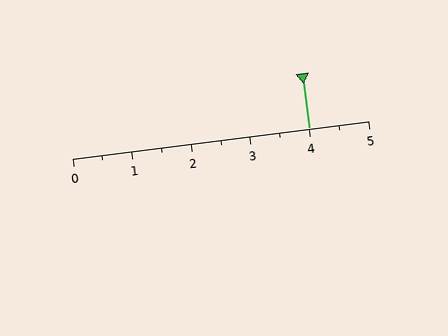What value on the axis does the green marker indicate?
The marker indicates approximately 4.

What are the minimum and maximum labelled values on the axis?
The axis runs from 0 to 5.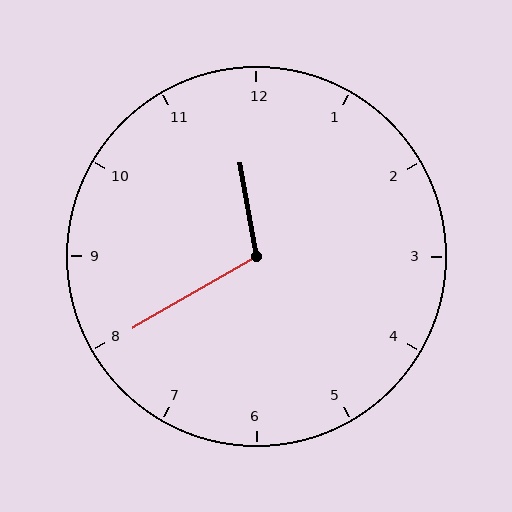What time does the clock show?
11:40.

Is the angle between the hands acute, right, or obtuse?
It is obtuse.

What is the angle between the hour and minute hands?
Approximately 110 degrees.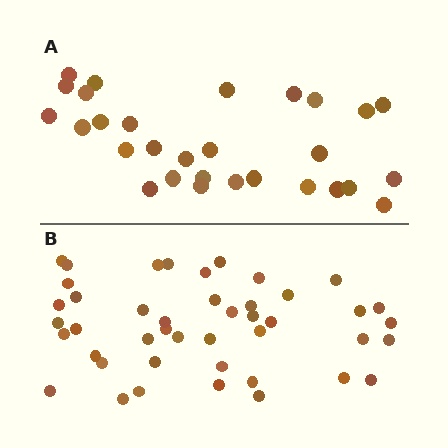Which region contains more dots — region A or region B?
Region B (the bottom region) has more dots.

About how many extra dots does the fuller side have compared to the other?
Region B has approximately 15 more dots than region A.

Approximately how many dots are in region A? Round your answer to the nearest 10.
About 30 dots. (The exact count is 29, which rounds to 30.)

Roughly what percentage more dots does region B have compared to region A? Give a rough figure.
About 50% more.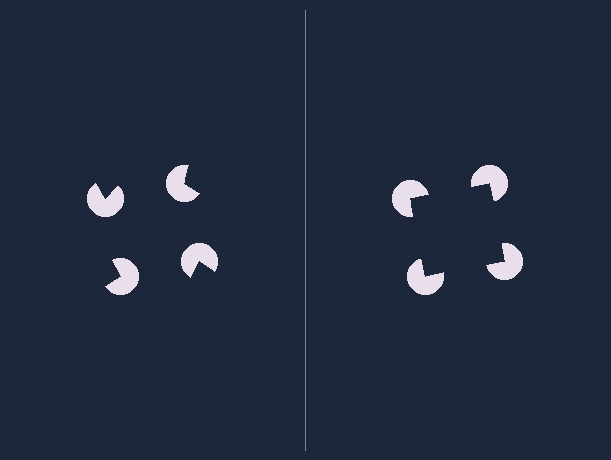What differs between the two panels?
The pac-man discs are positioned identically on both sides; only the wedge orientations differ. On the right they align to a square; on the left they are misaligned.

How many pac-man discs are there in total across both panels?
8 — 4 on each side.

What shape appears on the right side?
An illusory square.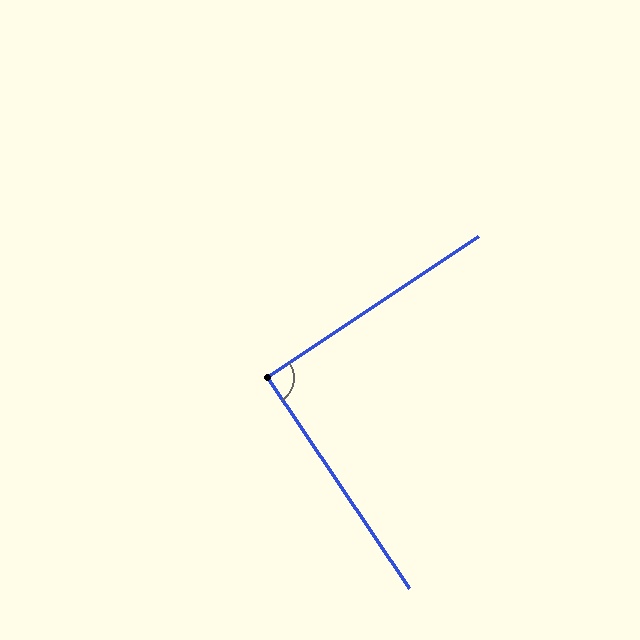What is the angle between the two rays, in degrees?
Approximately 90 degrees.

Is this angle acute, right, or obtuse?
It is approximately a right angle.